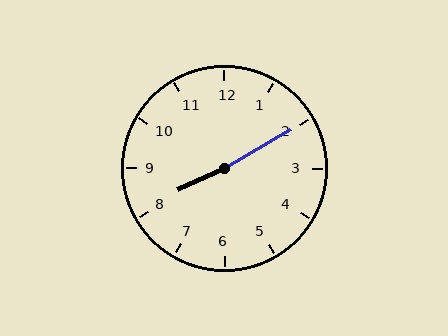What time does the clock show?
8:10.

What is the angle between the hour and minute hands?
Approximately 175 degrees.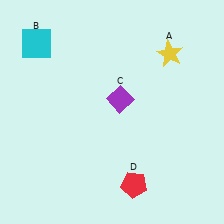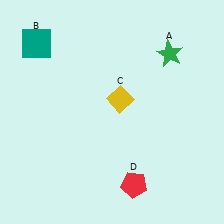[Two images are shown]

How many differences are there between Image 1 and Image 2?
There are 3 differences between the two images.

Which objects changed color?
A changed from yellow to green. B changed from cyan to teal. C changed from purple to yellow.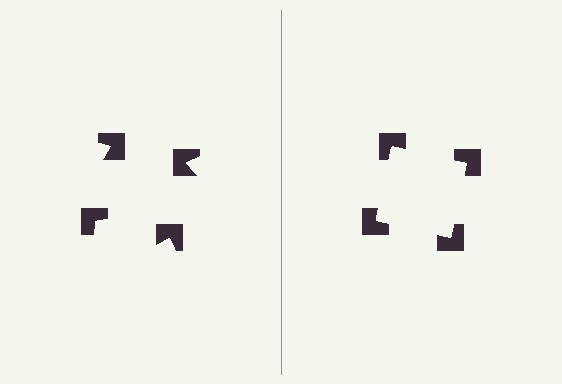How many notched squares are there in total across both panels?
8 — 4 on each side.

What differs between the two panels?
The notched squares are positioned identically on both sides; only the wedge orientations differ. On the right they align to a square; on the left they are misaligned.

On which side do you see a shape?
An illusory square appears on the right side. On the left side the wedge cuts are rotated, so no coherent shape forms.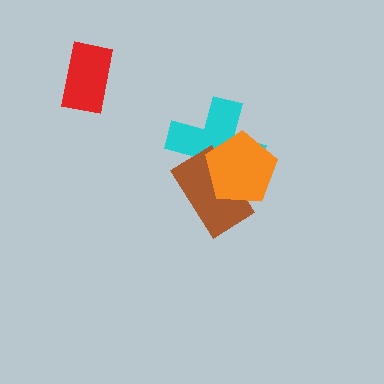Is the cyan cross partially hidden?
Yes, it is partially covered by another shape.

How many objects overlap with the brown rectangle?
2 objects overlap with the brown rectangle.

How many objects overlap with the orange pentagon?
2 objects overlap with the orange pentagon.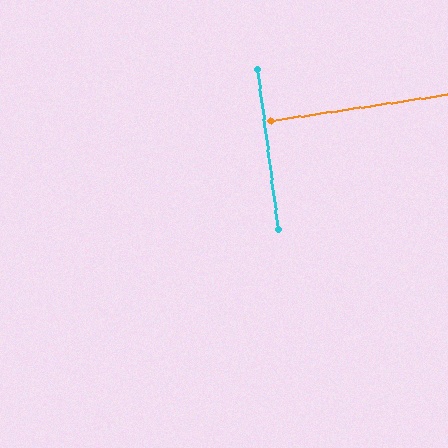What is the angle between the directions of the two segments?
Approximately 89 degrees.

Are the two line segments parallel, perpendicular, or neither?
Perpendicular — they meet at approximately 89°.